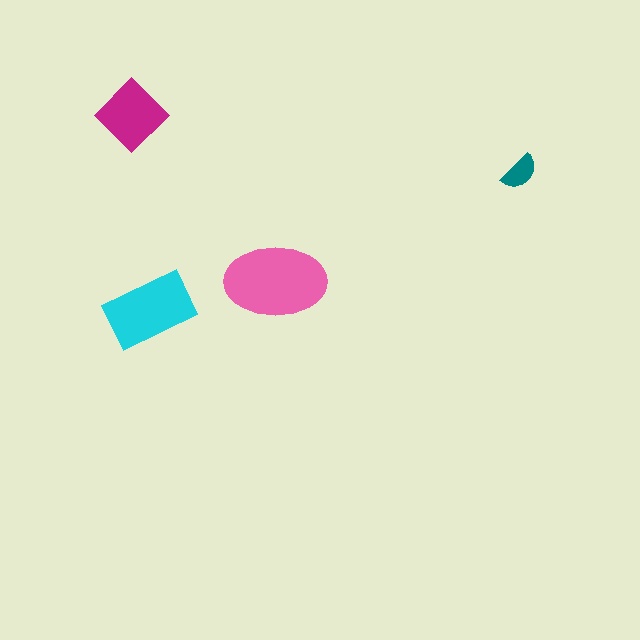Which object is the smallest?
The teal semicircle.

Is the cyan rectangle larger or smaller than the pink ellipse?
Smaller.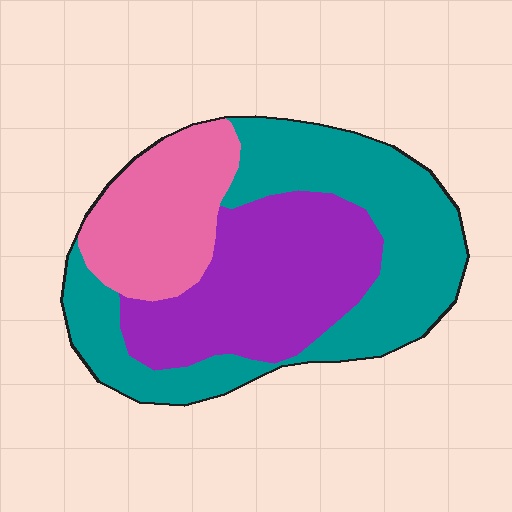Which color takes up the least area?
Pink, at roughly 20%.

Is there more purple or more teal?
Teal.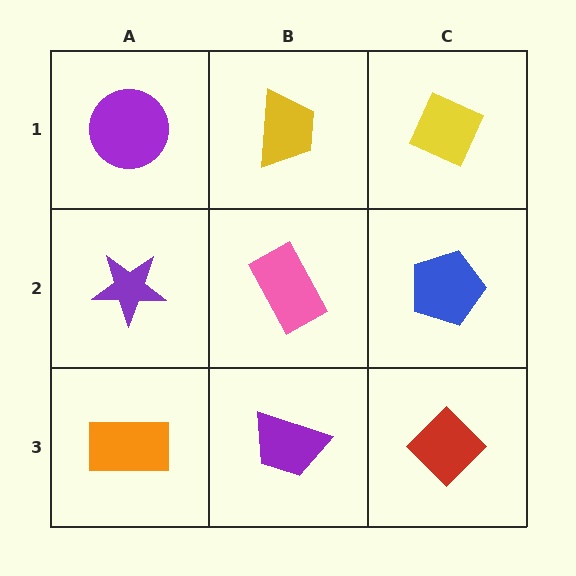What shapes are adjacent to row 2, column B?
A yellow trapezoid (row 1, column B), a purple trapezoid (row 3, column B), a purple star (row 2, column A), a blue pentagon (row 2, column C).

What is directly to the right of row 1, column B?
A yellow diamond.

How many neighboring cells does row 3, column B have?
3.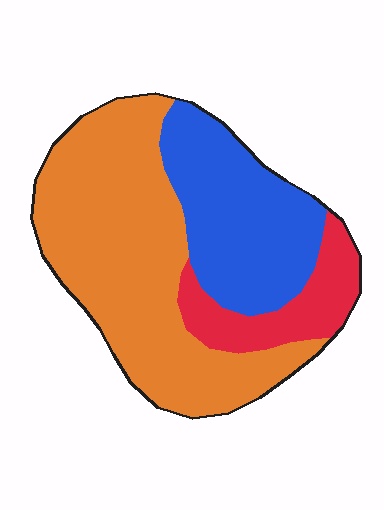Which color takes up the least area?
Red, at roughly 15%.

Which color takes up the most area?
Orange, at roughly 55%.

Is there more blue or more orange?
Orange.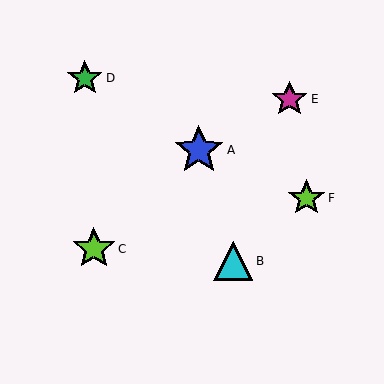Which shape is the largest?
The blue star (labeled A) is the largest.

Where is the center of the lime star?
The center of the lime star is at (306, 198).